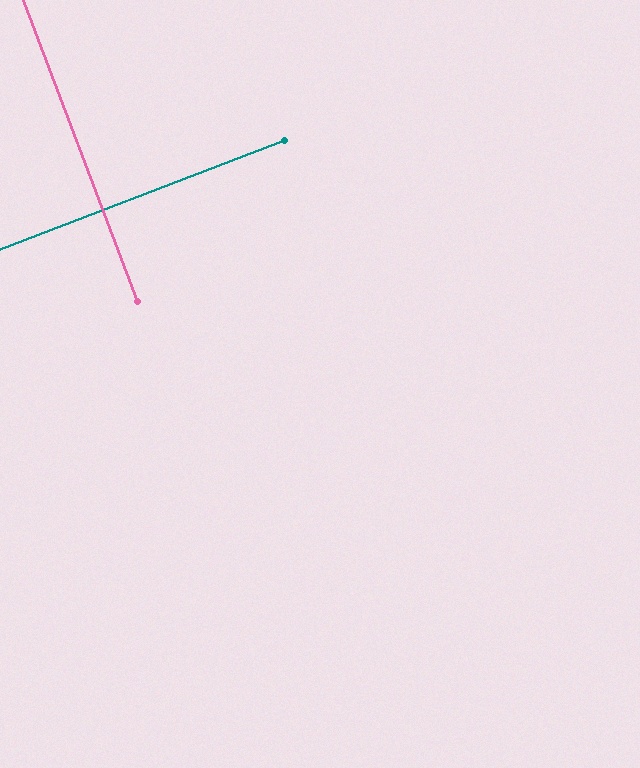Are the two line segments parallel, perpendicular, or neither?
Perpendicular — they meet at approximately 90°.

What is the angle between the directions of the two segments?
Approximately 90 degrees.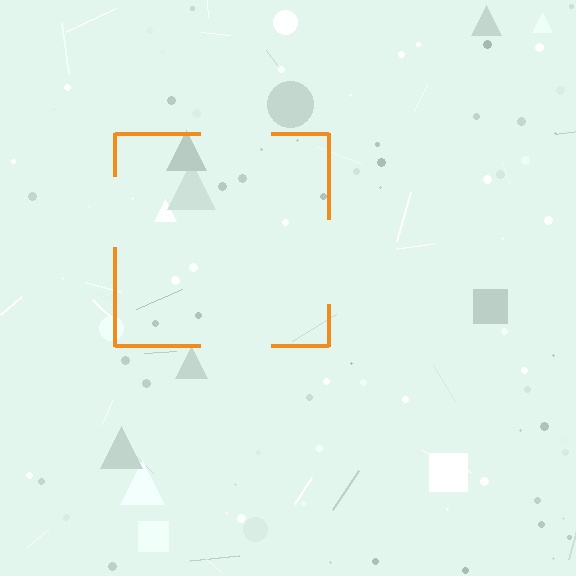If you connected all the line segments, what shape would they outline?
They would outline a square.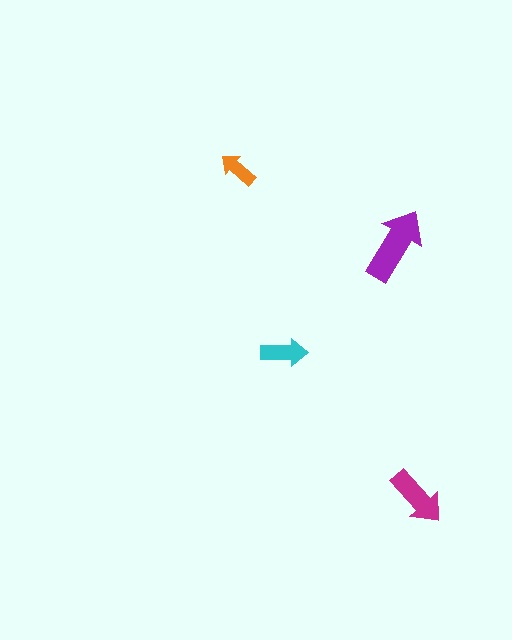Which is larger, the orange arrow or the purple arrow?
The purple one.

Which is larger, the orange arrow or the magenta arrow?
The magenta one.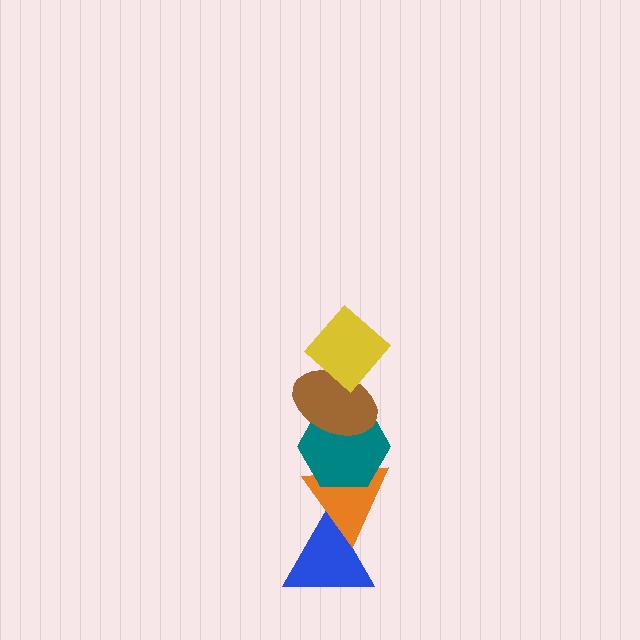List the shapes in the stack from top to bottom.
From top to bottom: the yellow diamond, the brown ellipse, the teal hexagon, the orange triangle, the blue triangle.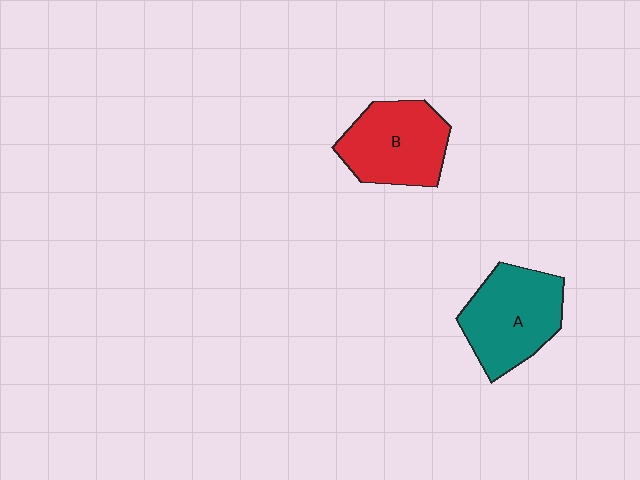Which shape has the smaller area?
Shape B (red).